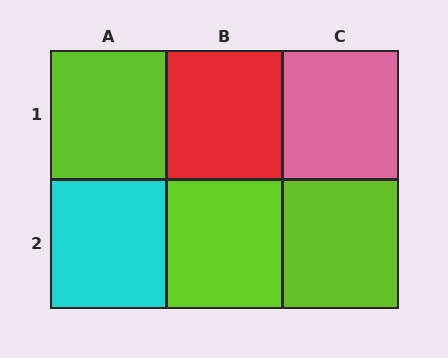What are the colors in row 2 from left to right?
Cyan, lime, lime.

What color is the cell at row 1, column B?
Red.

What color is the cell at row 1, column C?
Pink.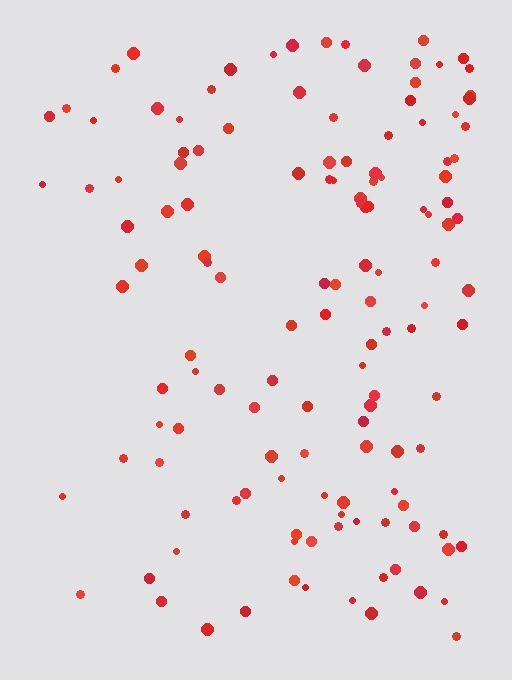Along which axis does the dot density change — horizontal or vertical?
Horizontal.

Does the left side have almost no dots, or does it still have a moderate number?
Still a moderate number, just noticeably fewer than the right.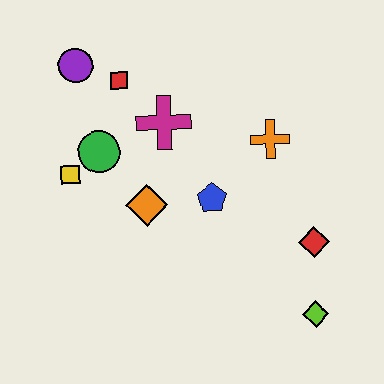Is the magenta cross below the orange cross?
No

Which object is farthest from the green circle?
The lime diamond is farthest from the green circle.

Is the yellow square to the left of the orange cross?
Yes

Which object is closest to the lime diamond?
The red diamond is closest to the lime diamond.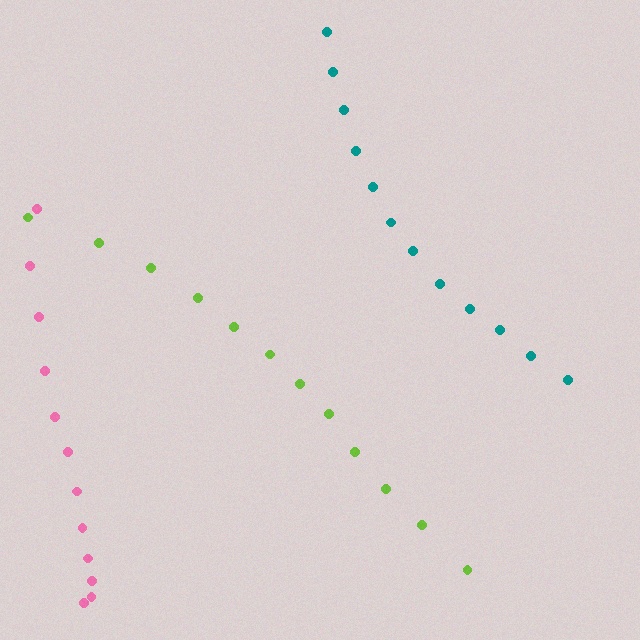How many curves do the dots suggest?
There are 3 distinct paths.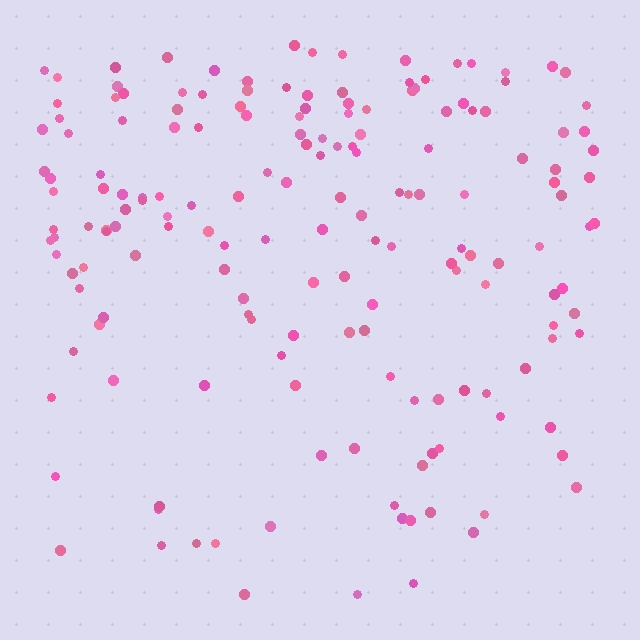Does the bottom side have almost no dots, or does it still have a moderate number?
Still a moderate number, just noticeably fewer than the top.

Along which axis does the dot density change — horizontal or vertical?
Vertical.